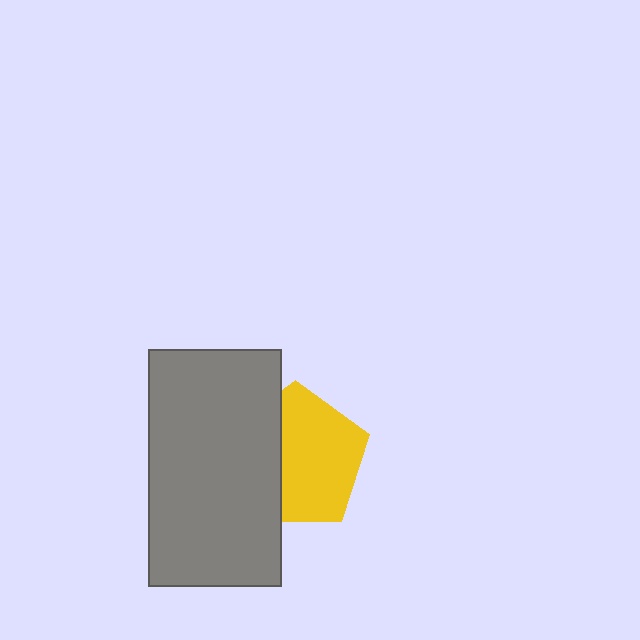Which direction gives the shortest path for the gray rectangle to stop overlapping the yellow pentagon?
Moving left gives the shortest separation.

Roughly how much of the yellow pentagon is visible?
About half of it is visible (roughly 63%).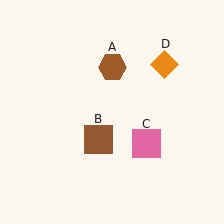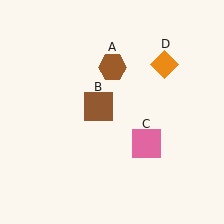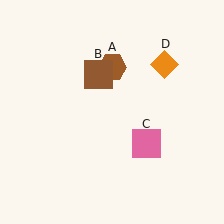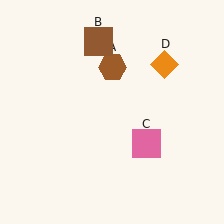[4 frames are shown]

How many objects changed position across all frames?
1 object changed position: brown square (object B).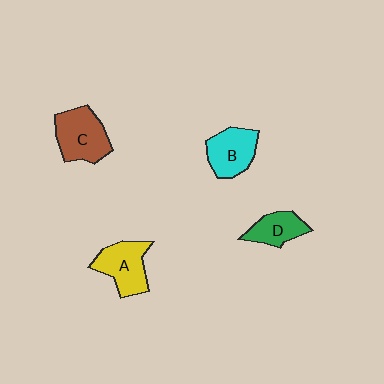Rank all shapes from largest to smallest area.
From largest to smallest: C (brown), A (yellow), B (cyan), D (green).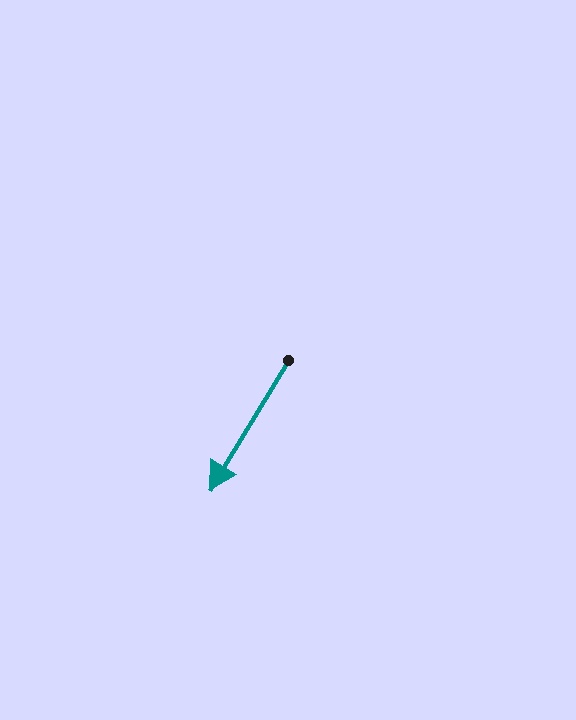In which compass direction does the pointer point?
Southwest.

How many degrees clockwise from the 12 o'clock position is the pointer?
Approximately 211 degrees.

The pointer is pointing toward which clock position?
Roughly 7 o'clock.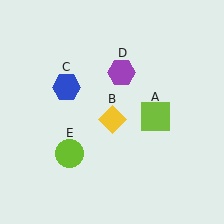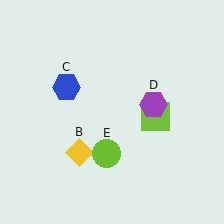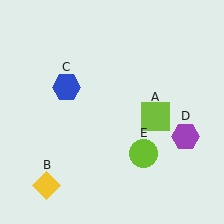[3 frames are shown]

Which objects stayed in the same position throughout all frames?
Lime square (object A) and blue hexagon (object C) remained stationary.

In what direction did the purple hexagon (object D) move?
The purple hexagon (object D) moved down and to the right.